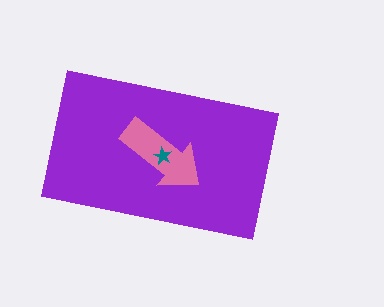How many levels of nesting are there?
3.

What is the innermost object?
The teal star.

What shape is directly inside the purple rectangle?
The pink arrow.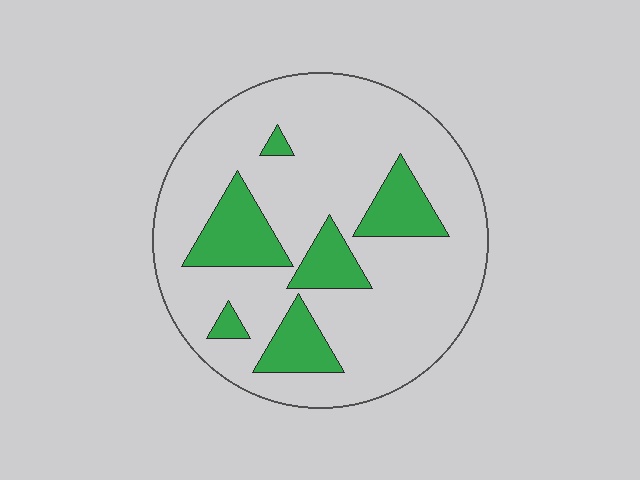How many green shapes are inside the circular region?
6.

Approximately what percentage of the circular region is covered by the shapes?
Approximately 20%.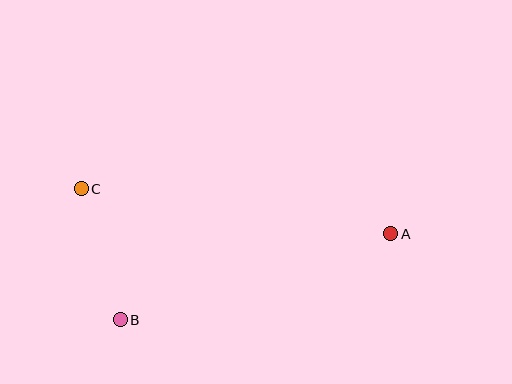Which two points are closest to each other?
Points B and C are closest to each other.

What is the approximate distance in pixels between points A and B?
The distance between A and B is approximately 284 pixels.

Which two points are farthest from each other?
Points A and C are farthest from each other.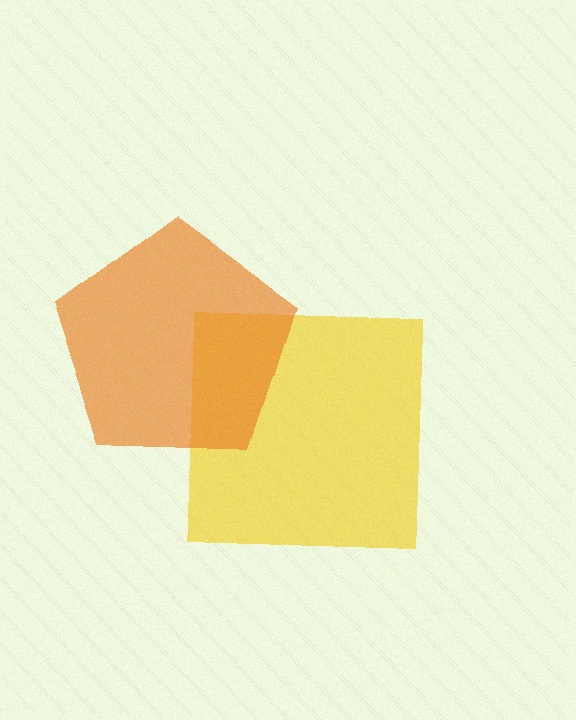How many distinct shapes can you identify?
There are 2 distinct shapes: a yellow square, an orange pentagon.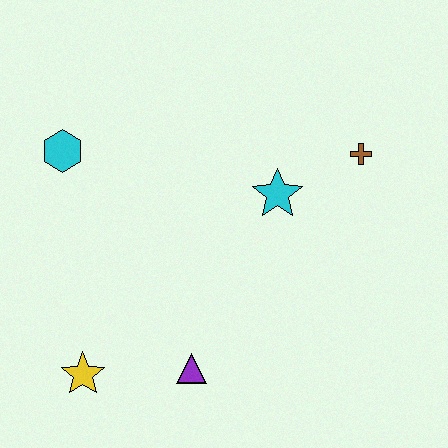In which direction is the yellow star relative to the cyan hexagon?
The yellow star is below the cyan hexagon.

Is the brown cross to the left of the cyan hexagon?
No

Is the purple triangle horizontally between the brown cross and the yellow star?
Yes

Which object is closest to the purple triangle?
The yellow star is closest to the purple triangle.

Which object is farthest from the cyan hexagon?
The brown cross is farthest from the cyan hexagon.